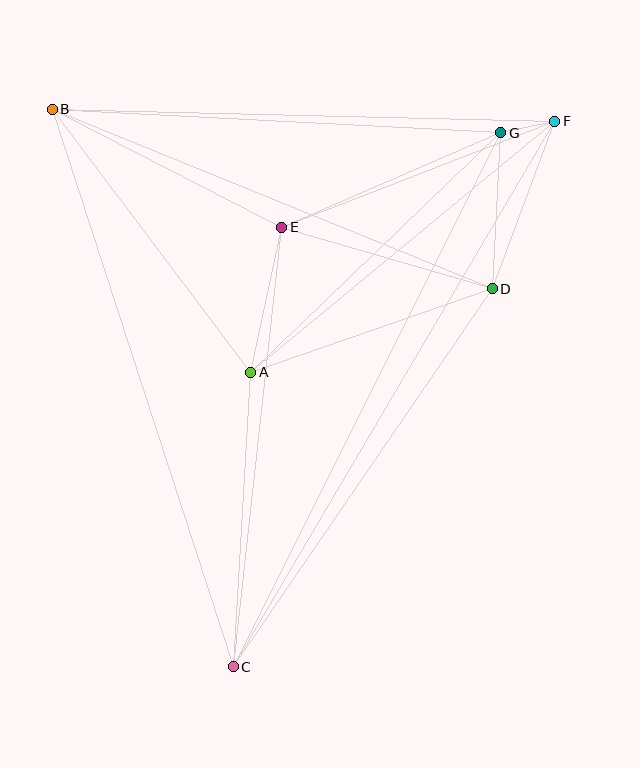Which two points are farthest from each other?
Points C and F are farthest from each other.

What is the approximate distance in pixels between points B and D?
The distance between B and D is approximately 475 pixels.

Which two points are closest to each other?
Points F and G are closest to each other.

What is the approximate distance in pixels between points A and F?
The distance between A and F is approximately 394 pixels.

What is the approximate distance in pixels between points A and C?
The distance between A and C is approximately 295 pixels.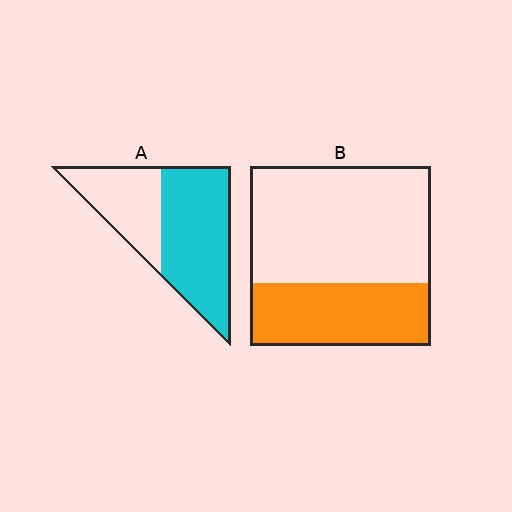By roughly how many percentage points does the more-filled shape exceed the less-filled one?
By roughly 30 percentage points (A over B).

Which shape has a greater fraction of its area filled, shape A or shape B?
Shape A.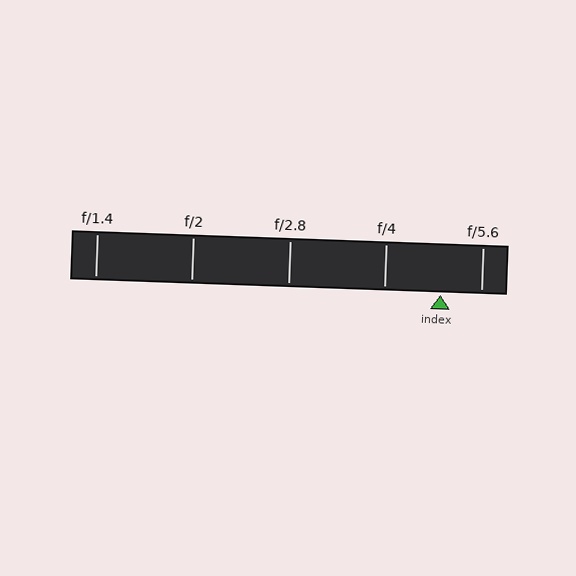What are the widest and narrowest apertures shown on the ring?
The widest aperture shown is f/1.4 and the narrowest is f/5.6.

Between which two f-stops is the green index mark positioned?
The index mark is between f/4 and f/5.6.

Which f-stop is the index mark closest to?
The index mark is closest to f/5.6.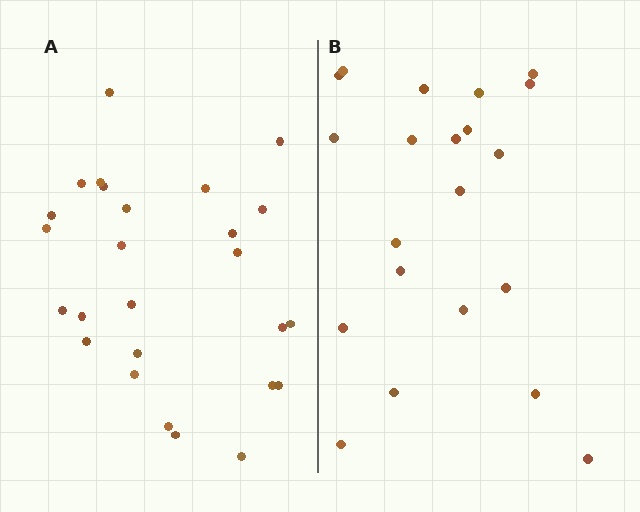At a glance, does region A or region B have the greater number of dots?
Region A (the left region) has more dots.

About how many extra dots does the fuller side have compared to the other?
Region A has about 5 more dots than region B.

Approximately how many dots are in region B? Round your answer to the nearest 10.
About 20 dots. (The exact count is 21, which rounds to 20.)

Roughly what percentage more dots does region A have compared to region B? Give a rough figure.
About 25% more.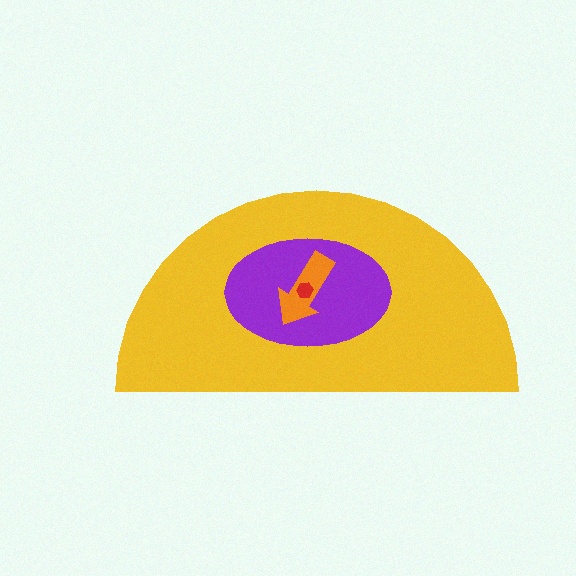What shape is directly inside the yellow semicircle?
The purple ellipse.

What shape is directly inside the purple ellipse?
The orange arrow.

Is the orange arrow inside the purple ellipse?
Yes.